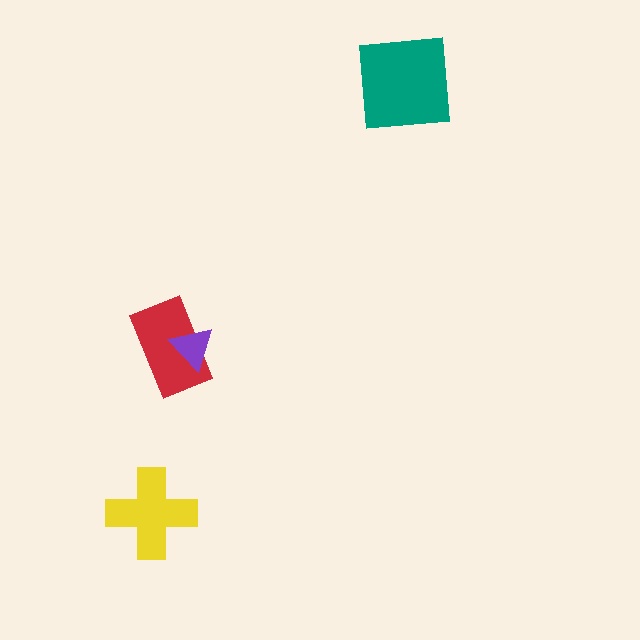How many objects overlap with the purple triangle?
1 object overlaps with the purple triangle.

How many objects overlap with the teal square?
0 objects overlap with the teal square.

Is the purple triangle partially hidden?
No, no other shape covers it.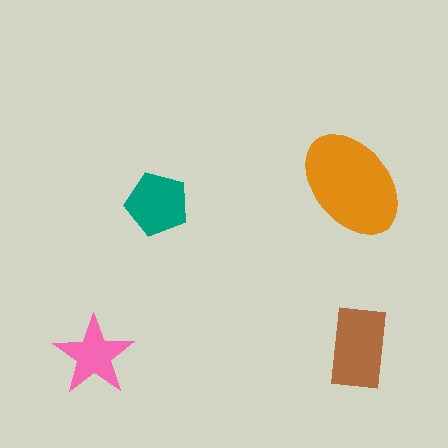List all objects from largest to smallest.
The orange ellipse, the brown rectangle, the teal pentagon, the pink star.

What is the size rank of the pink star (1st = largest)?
4th.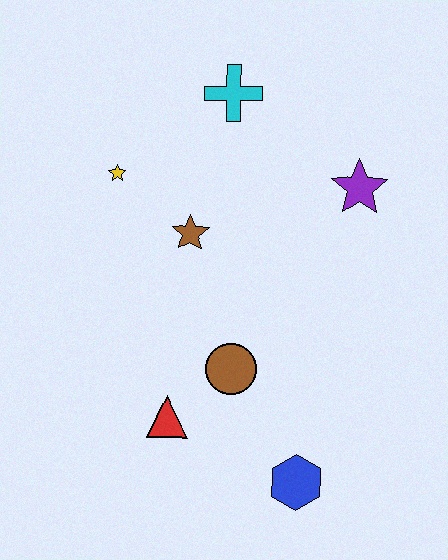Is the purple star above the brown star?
Yes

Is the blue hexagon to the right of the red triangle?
Yes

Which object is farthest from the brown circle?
The cyan cross is farthest from the brown circle.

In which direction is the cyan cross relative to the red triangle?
The cyan cross is above the red triangle.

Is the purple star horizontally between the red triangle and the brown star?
No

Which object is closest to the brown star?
The yellow star is closest to the brown star.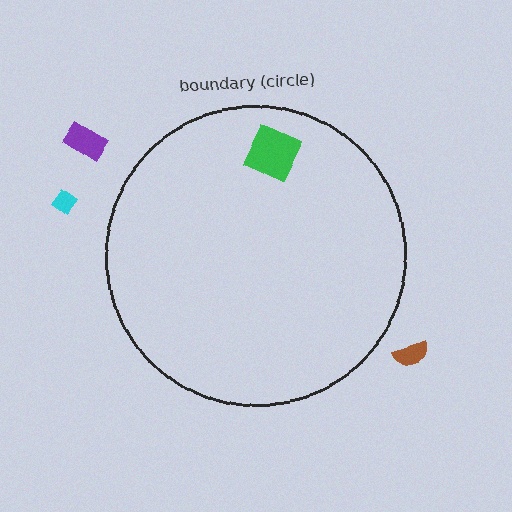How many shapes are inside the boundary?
1 inside, 3 outside.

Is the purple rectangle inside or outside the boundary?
Outside.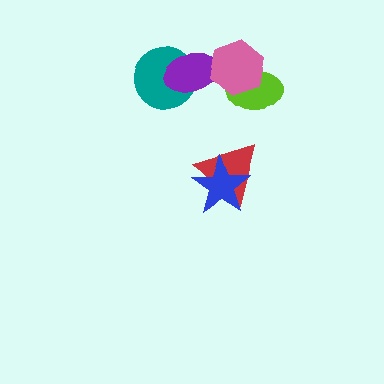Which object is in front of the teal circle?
The purple ellipse is in front of the teal circle.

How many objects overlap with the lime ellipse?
1 object overlaps with the lime ellipse.